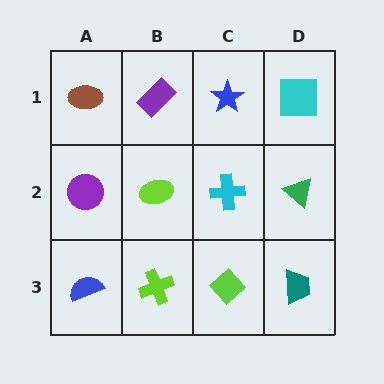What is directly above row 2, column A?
A brown ellipse.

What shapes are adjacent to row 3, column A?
A purple circle (row 2, column A), a lime cross (row 3, column B).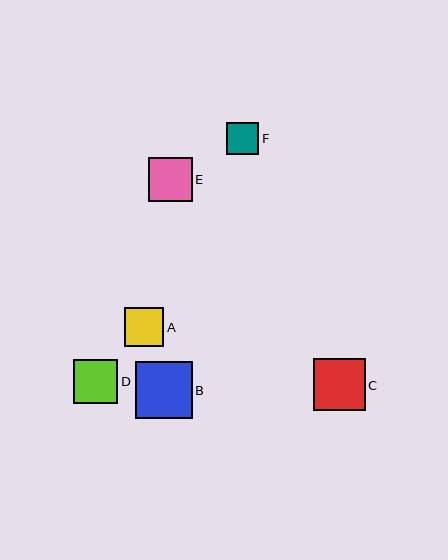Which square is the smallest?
Square F is the smallest with a size of approximately 32 pixels.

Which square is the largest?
Square B is the largest with a size of approximately 57 pixels.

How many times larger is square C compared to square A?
Square C is approximately 1.3 times the size of square A.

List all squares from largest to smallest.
From largest to smallest: B, C, D, E, A, F.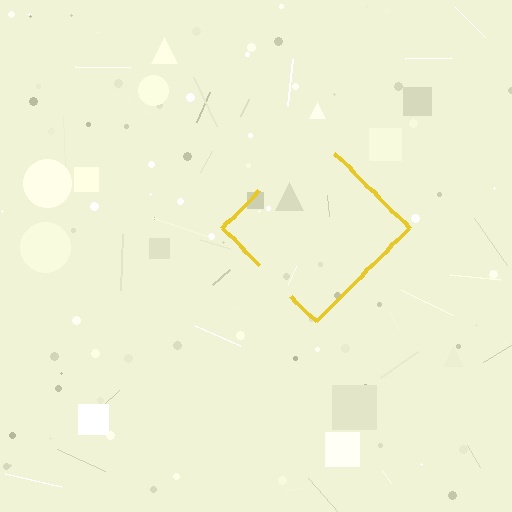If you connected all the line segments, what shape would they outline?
They would outline a diamond.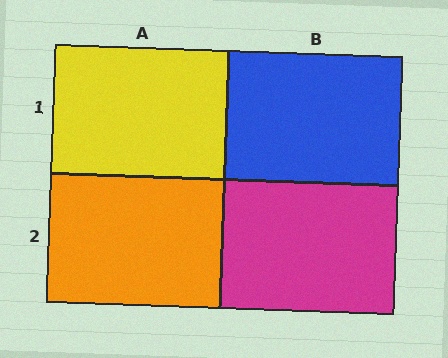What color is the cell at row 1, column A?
Yellow.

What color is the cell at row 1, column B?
Blue.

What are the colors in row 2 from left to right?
Orange, magenta.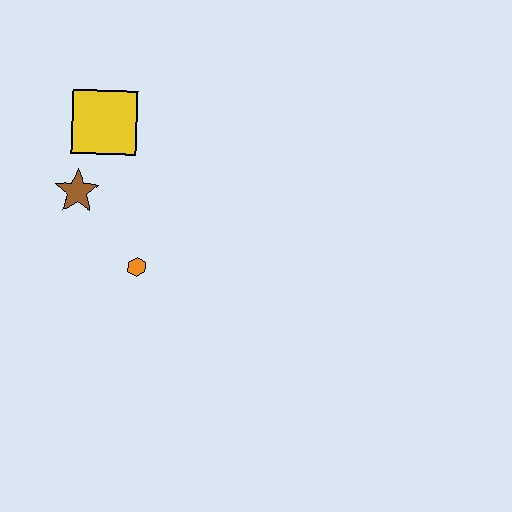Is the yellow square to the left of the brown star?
No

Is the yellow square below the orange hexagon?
No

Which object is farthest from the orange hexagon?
The yellow square is farthest from the orange hexagon.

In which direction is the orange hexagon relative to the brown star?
The orange hexagon is below the brown star.